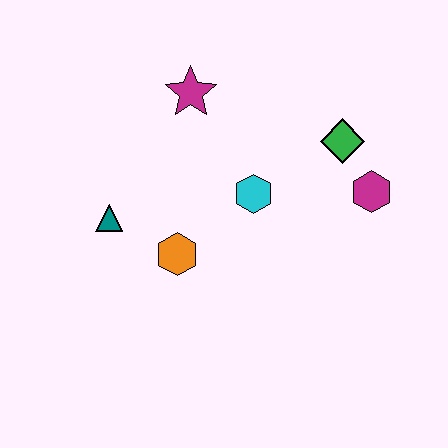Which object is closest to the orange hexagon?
The teal triangle is closest to the orange hexagon.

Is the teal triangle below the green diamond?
Yes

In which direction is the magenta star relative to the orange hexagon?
The magenta star is above the orange hexagon.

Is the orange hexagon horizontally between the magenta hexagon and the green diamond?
No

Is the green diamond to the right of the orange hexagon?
Yes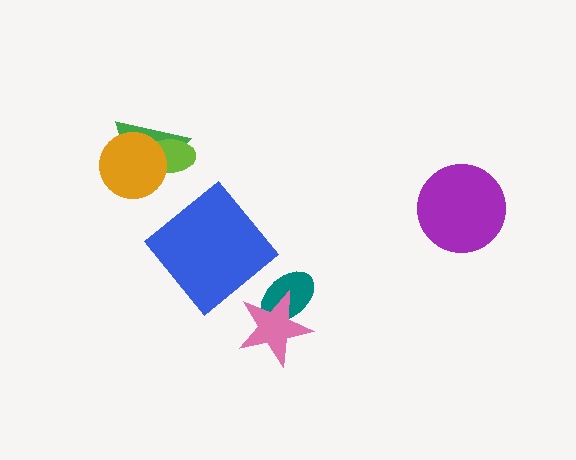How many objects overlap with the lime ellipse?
2 objects overlap with the lime ellipse.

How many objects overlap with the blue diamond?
0 objects overlap with the blue diamond.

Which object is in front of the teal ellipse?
The pink star is in front of the teal ellipse.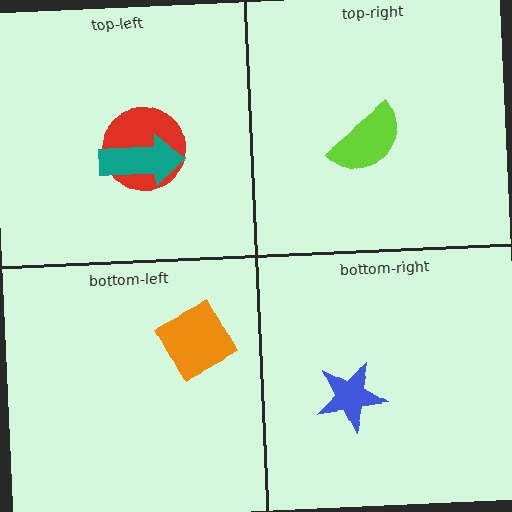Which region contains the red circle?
The top-left region.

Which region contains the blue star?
The bottom-right region.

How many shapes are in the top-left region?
2.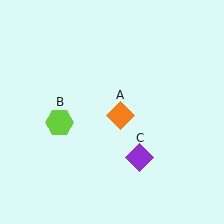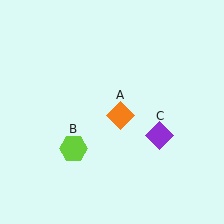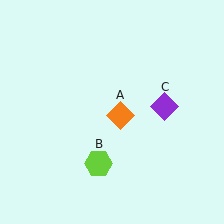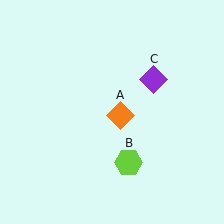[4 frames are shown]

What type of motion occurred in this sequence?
The lime hexagon (object B), purple diamond (object C) rotated counterclockwise around the center of the scene.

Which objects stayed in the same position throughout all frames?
Orange diamond (object A) remained stationary.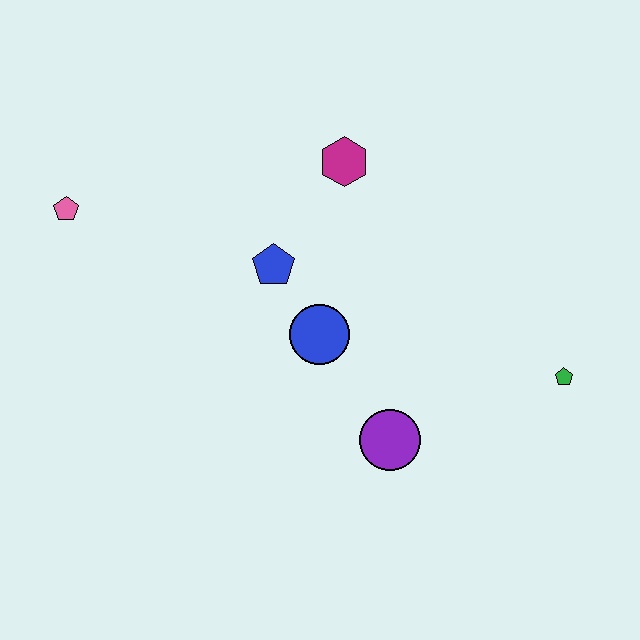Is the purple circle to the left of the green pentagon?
Yes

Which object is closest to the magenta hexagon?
The blue pentagon is closest to the magenta hexagon.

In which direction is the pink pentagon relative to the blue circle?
The pink pentagon is to the left of the blue circle.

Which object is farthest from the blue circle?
The pink pentagon is farthest from the blue circle.